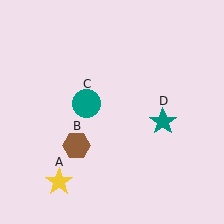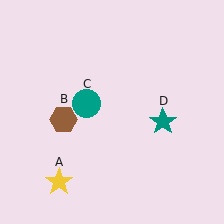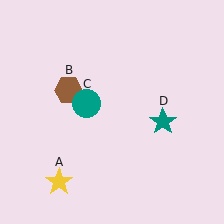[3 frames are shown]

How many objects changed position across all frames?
1 object changed position: brown hexagon (object B).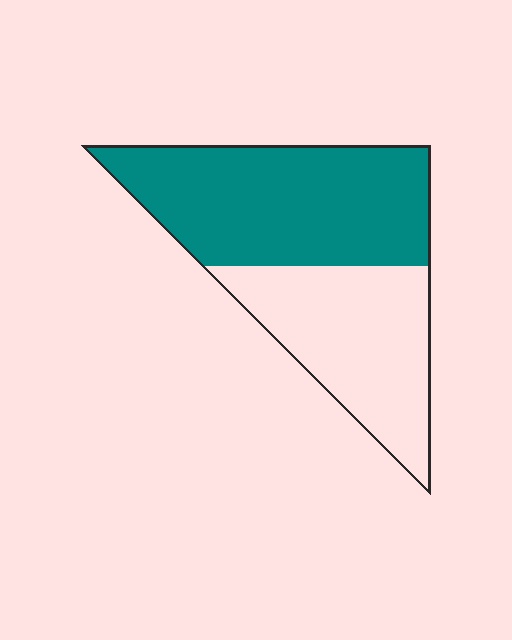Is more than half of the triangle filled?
Yes.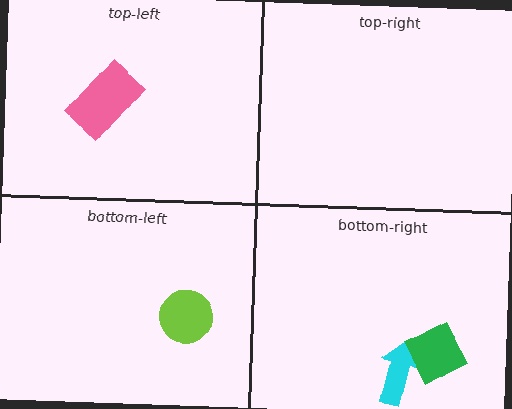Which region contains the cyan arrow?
The bottom-right region.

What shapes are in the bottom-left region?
The lime circle.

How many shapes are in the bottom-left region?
1.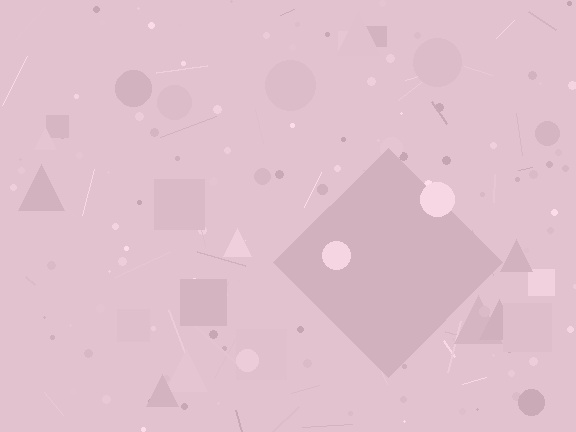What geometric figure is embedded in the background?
A diamond is embedded in the background.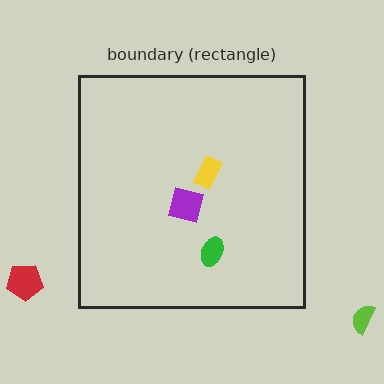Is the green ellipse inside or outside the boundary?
Inside.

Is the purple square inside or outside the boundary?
Inside.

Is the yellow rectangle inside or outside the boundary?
Inside.